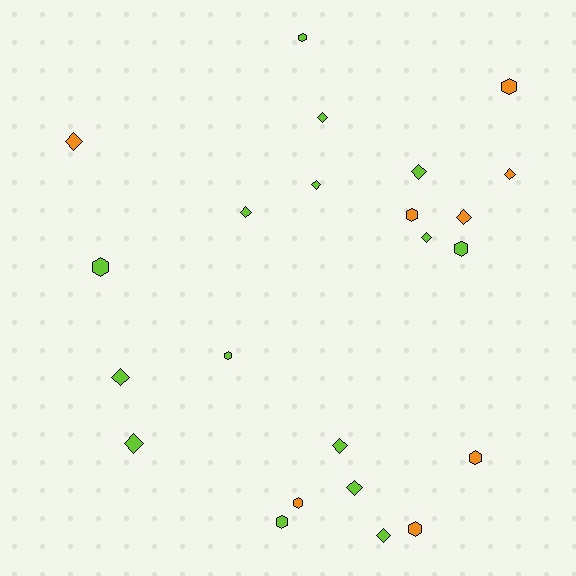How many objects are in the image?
There are 23 objects.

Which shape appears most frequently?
Diamond, with 13 objects.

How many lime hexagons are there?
There are 5 lime hexagons.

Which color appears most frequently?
Lime, with 15 objects.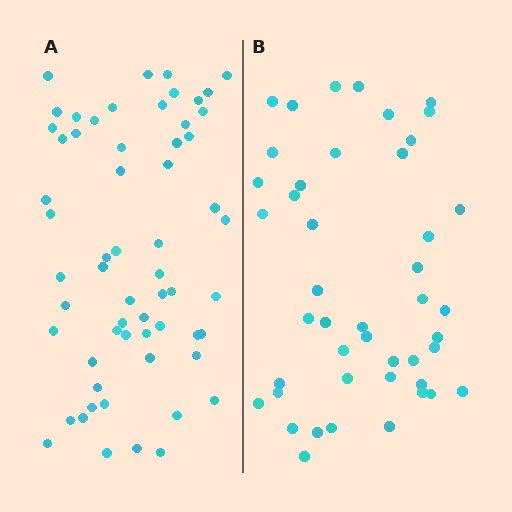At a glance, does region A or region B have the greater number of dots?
Region A (the left region) has more dots.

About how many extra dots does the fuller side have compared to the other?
Region A has approximately 15 more dots than region B.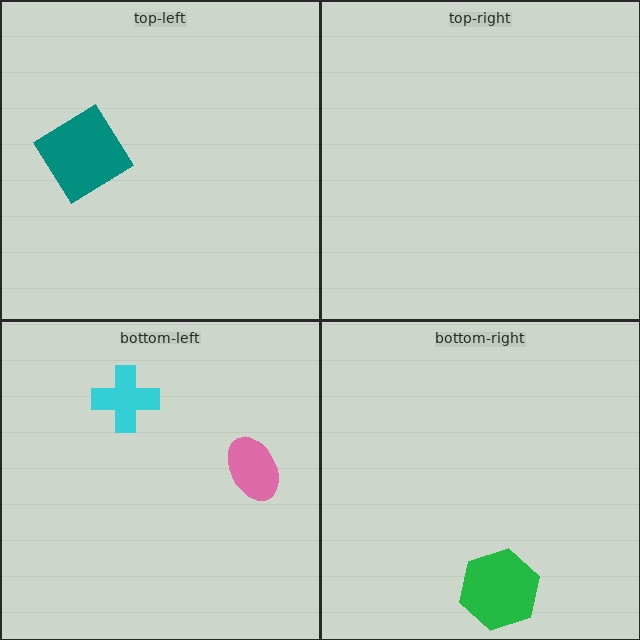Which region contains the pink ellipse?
The bottom-left region.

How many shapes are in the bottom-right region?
1.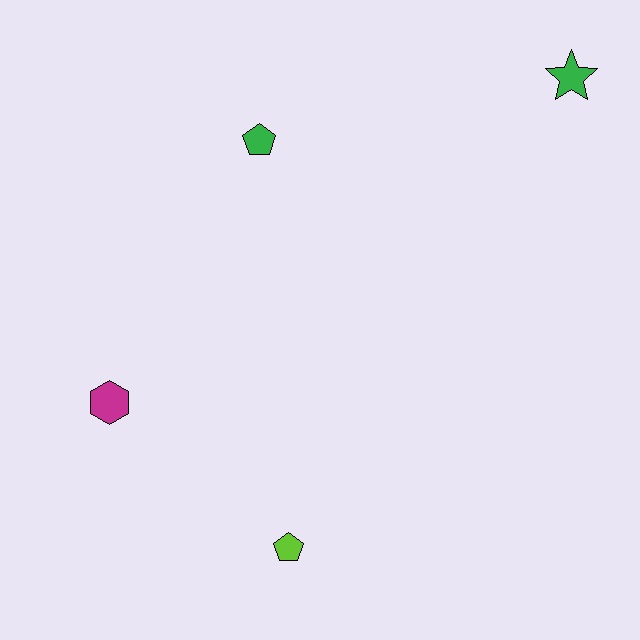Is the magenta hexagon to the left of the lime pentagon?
Yes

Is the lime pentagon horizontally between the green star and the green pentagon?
Yes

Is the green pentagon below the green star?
Yes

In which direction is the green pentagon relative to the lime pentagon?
The green pentagon is above the lime pentagon.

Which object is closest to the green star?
The green pentagon is closest to the green star.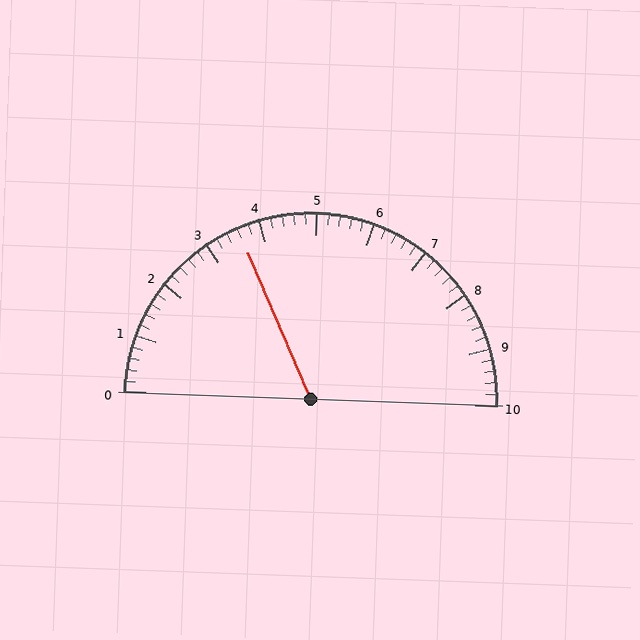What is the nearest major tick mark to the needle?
The nearest major tick mark is 4.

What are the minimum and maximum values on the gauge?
The gauge ranges from 0 to 10.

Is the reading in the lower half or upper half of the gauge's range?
The reading is in the lower half of the range (0 to 10).